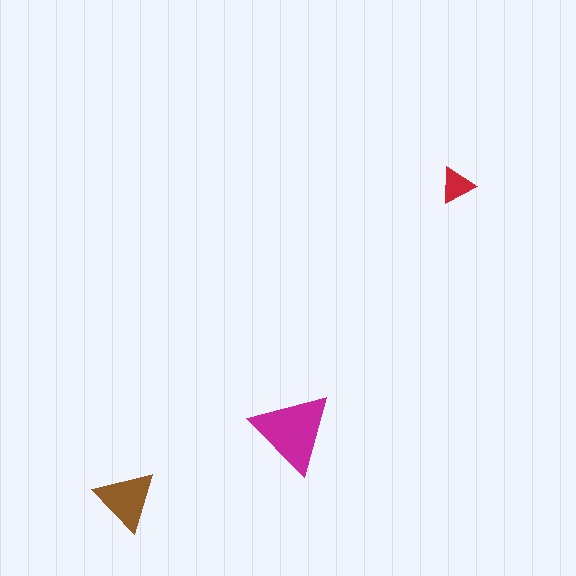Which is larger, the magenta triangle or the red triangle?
The magenta one.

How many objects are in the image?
There are 3 objects in the image.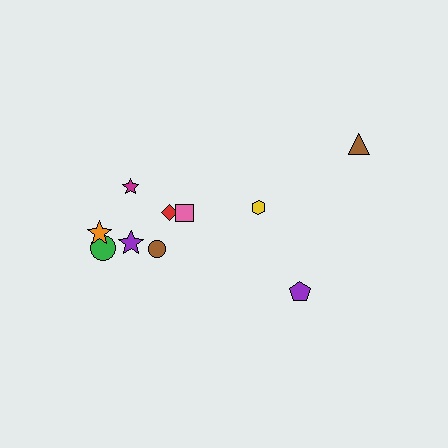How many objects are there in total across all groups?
There are 10 objects.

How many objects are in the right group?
There are 3 objects.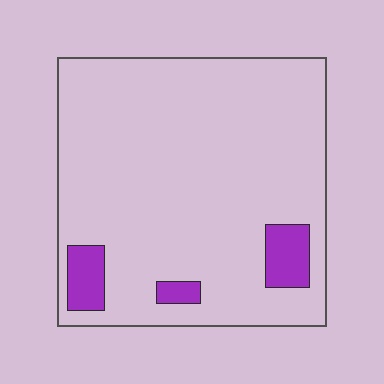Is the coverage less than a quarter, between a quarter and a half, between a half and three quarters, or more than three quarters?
Less than a quarter.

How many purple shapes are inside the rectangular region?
3.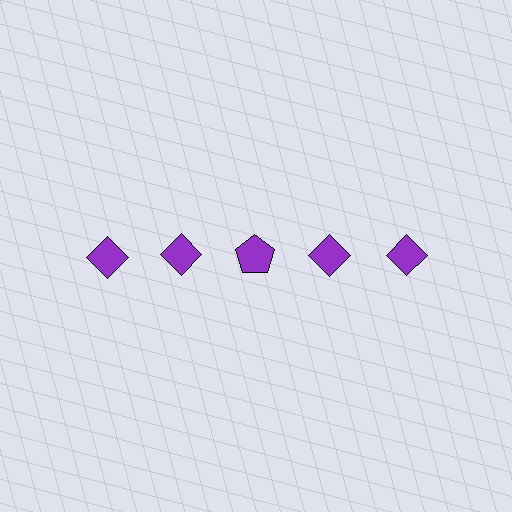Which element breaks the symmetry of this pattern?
The purple pentagon in the top row, center column breaks the symmetry. All other shapes are purple diamonds.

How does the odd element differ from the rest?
It has a different shape: pentagon instead of diamond.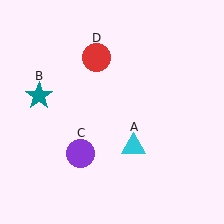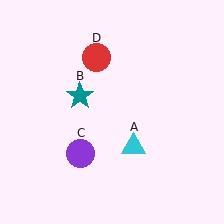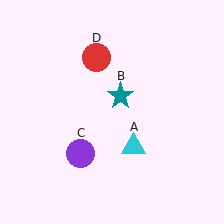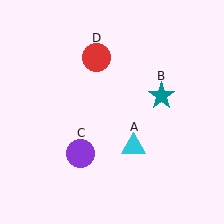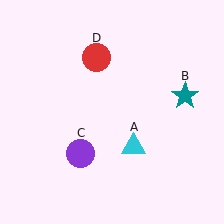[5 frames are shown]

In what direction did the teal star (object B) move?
The teal star (object B) moved right.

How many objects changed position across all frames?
1 object changed position: teal star (object B).